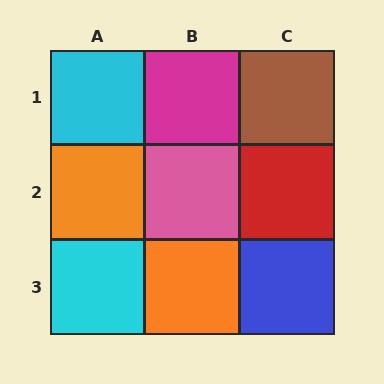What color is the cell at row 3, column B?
Orange.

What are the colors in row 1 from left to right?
Cyan, magenta, brown.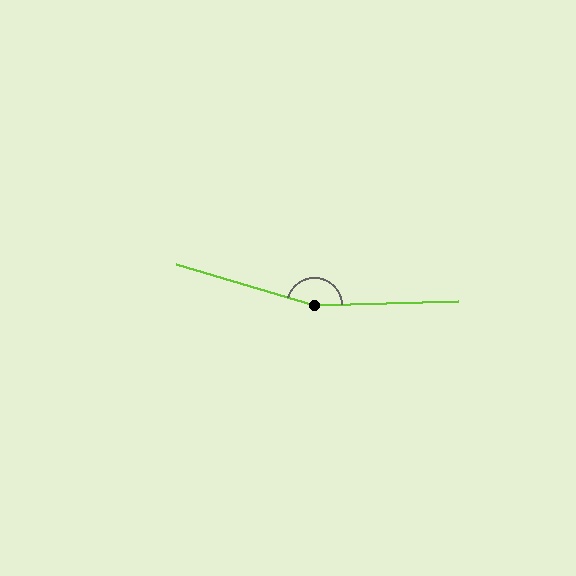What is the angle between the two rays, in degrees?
Approximately 162 degrees.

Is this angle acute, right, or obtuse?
It is obtuse.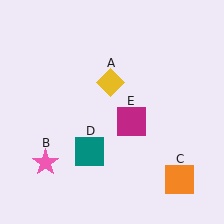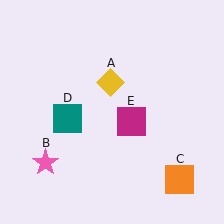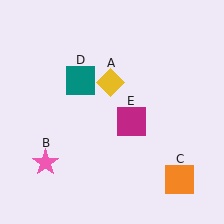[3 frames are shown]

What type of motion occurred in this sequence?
The teal square (object D) rotated clockwise around the center of the scene.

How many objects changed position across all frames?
1 object changed position: teal square (object D).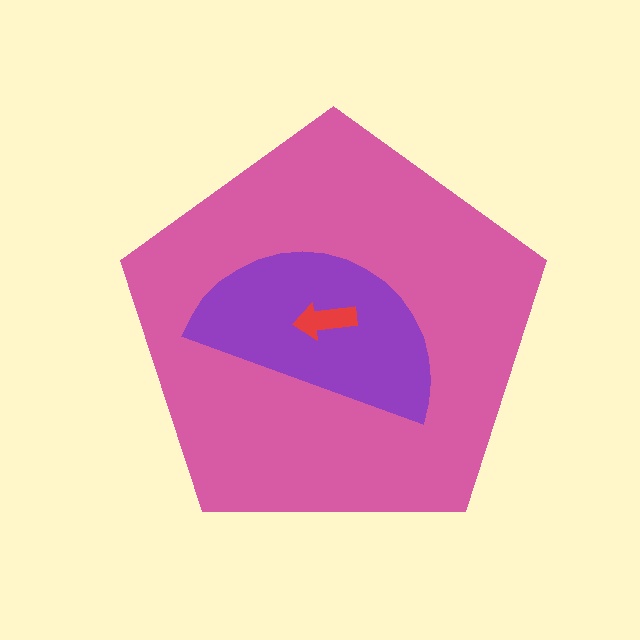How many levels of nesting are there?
3.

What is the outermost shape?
The pink pentagon.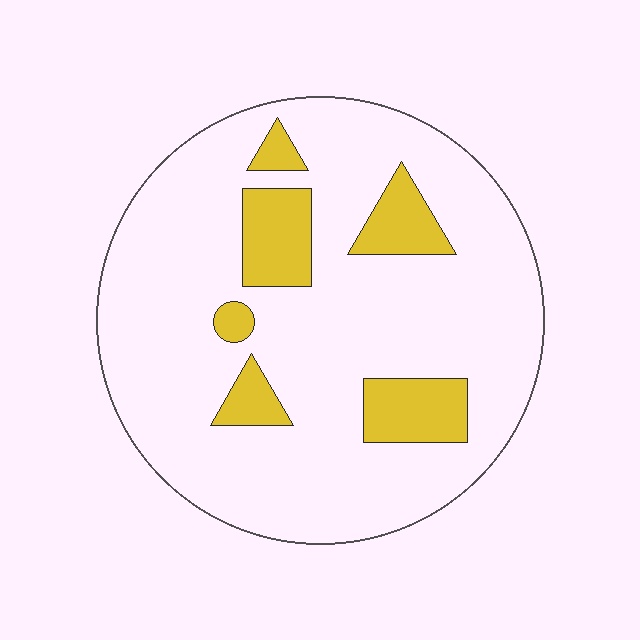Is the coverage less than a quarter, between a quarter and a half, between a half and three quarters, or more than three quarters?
Less than a quarter.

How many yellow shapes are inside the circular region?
6.